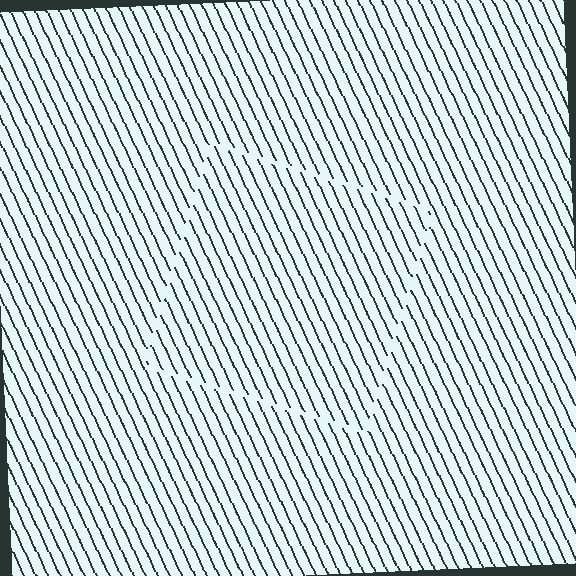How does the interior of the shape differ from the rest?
The interior of the shape contains the same grating, shifted by half a period — the contour is defined by the phase discontinuity where line-ends from the inner and outer gratings abut.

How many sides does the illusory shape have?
4 sides — the line-ends trace a square.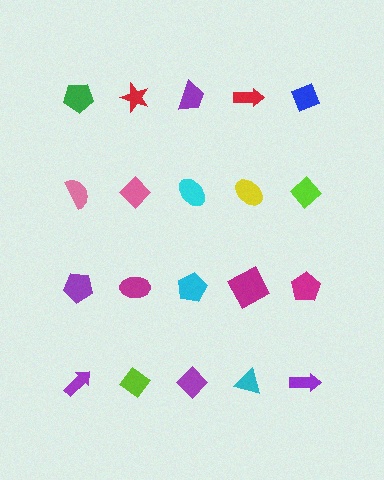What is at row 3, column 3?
A cyan pentagon.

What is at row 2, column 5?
A lime diamond.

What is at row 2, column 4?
A yellow ellipse.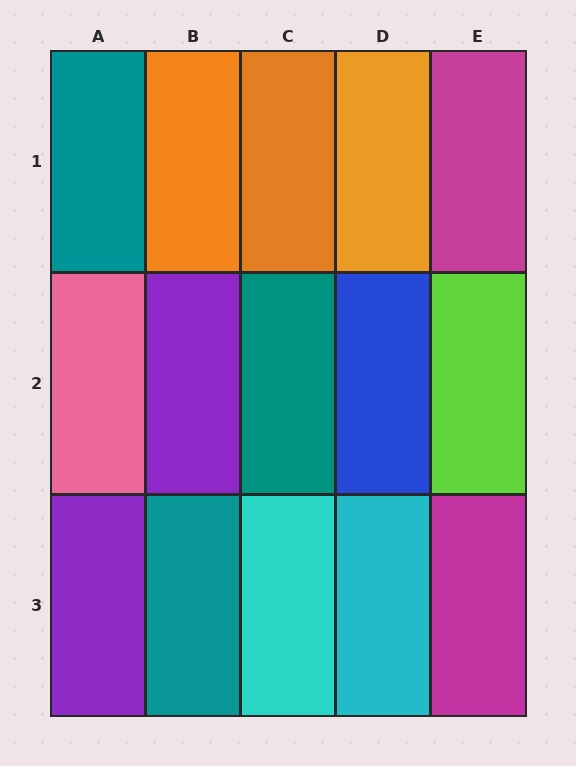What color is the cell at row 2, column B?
Purple.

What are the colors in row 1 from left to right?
Teal, orange, orange, orange, magenta.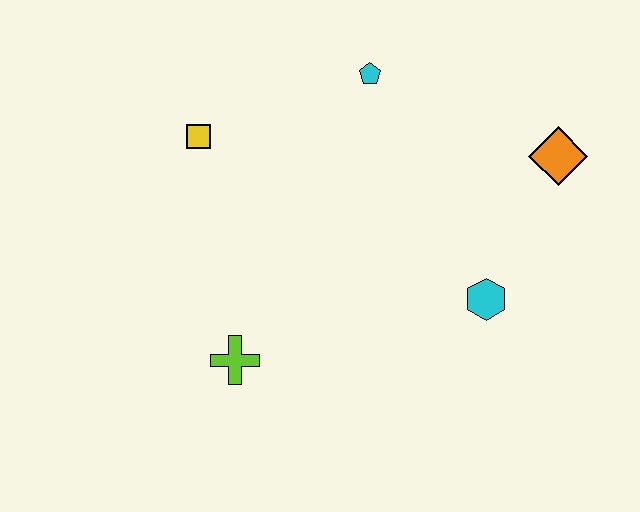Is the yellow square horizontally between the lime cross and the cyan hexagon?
No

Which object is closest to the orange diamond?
The cyan hexagon is closest to the orange diamond.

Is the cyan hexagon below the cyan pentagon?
Yes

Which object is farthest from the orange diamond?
The lime cross is farthest from the orange diamond.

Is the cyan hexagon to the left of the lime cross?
No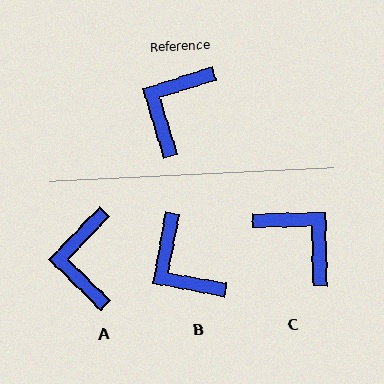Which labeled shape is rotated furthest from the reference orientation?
C, about 106 degrees away.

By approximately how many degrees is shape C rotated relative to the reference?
Approximately 106 degrees clockwise.